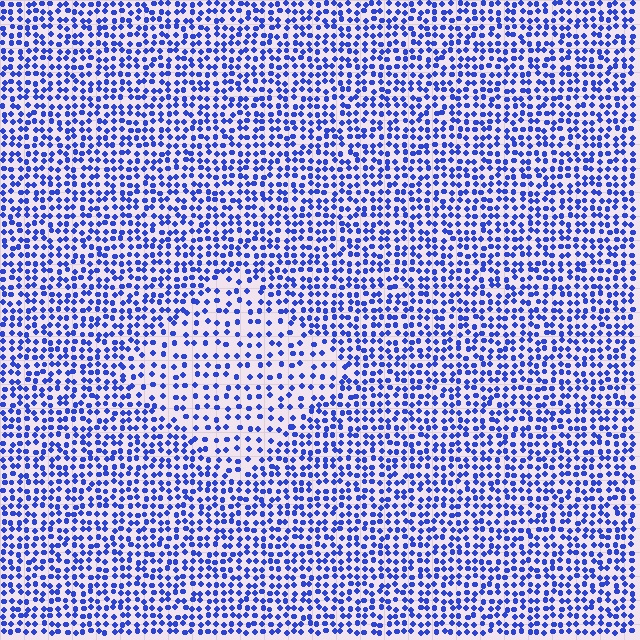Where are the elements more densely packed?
The elements are more densely packed outside the diamond boundary.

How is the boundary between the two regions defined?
The boundary is defined by a change in element density (approximately 1.8x ratio). All elements are the same color, size, and shape.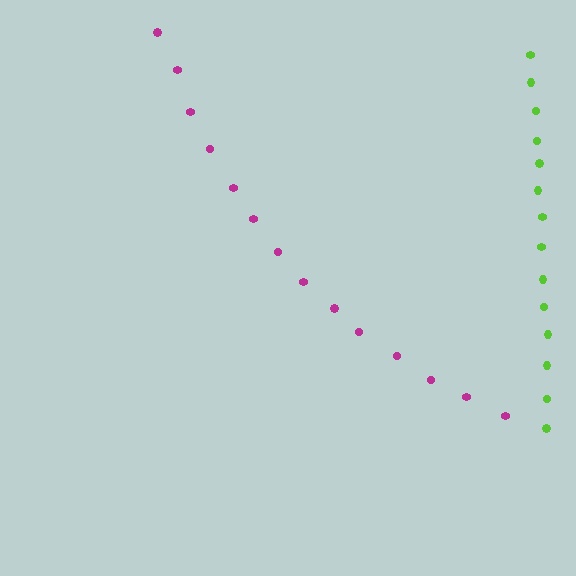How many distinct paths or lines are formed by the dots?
There are 2 distinct paths.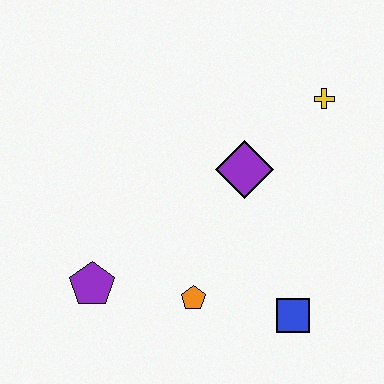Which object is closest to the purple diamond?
The yellow cross is closest to the purple diamond.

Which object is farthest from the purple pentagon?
The yellow cross is farthest from the purple pentagon.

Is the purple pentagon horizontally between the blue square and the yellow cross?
No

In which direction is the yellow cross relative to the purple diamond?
The yellow cross is to the right of the purple diamond.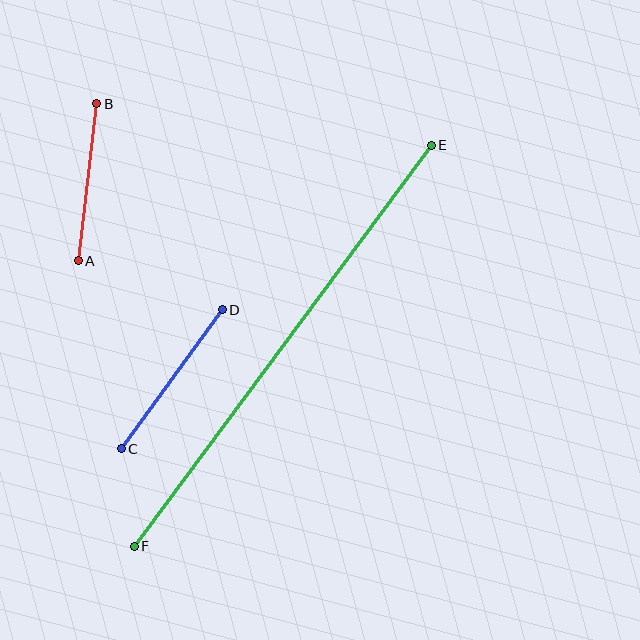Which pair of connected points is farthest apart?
Points E and F are farthest apart.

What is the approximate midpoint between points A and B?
The midpoint is at approximately (88, 182) pixels.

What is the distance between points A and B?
The distance is approximately 158 pixels.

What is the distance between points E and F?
The distance is approximately 499 pixels.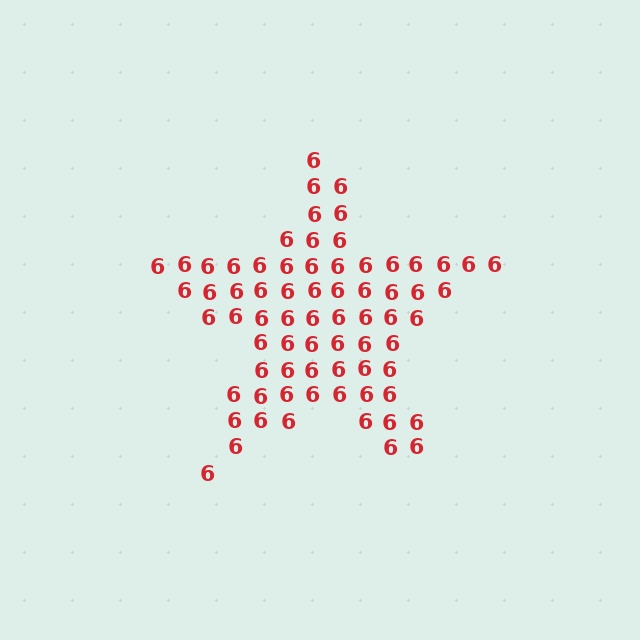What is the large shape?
The large shape is a star.